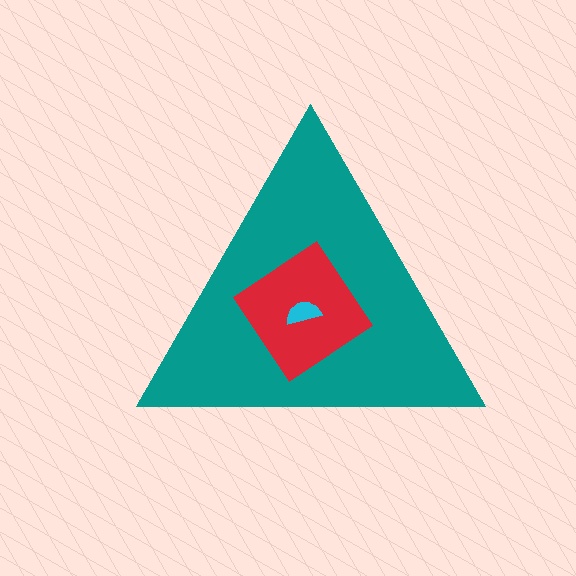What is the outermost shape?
The teal triangle.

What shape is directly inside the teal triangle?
The red diamond.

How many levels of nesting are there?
3.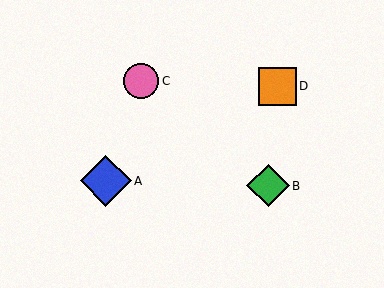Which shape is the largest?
The blue diamond (labeled A) is the largest.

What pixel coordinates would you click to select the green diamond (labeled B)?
Click at (268, 186) to select the green diamond B.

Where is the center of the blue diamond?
The center of the blue diamond is at (106, 181).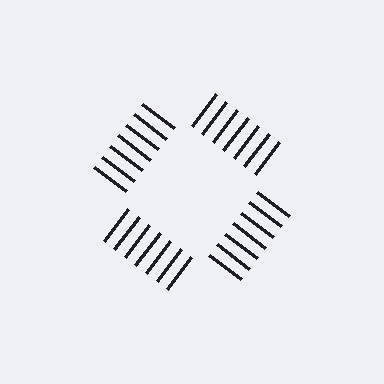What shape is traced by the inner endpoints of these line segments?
An illusory square — the line segments terminate on its edges but no continuous stroke is drawn.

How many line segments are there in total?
28 — 7 along each of the 4 edges.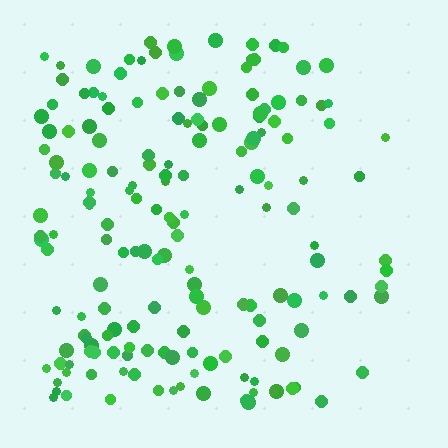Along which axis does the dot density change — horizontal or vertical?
Horizontal.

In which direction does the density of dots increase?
From right to left, with the left side densest.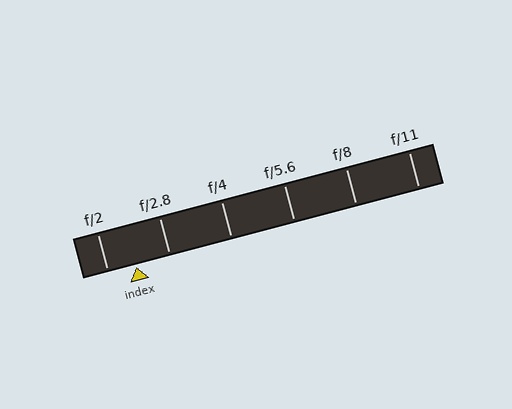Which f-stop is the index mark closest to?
The index mark is closest to f/2.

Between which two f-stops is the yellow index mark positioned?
The index mark is between f/2 and f/2.8.